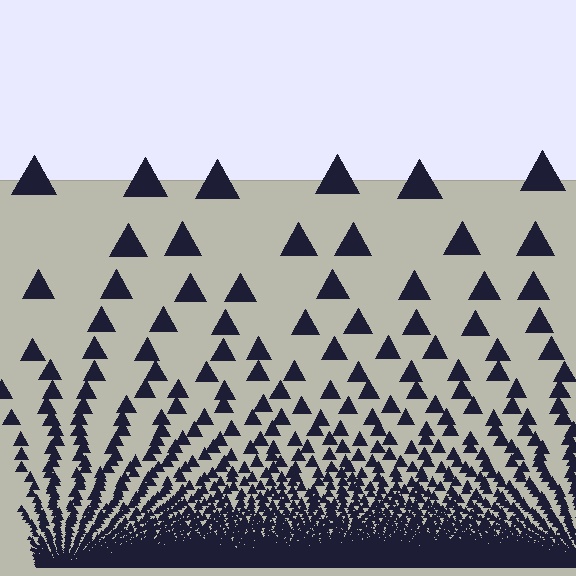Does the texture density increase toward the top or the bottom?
Density increases toward the bottom.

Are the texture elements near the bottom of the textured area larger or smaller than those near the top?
Smaller. The gradient is inverted — elements near the bottom are smaller and denser.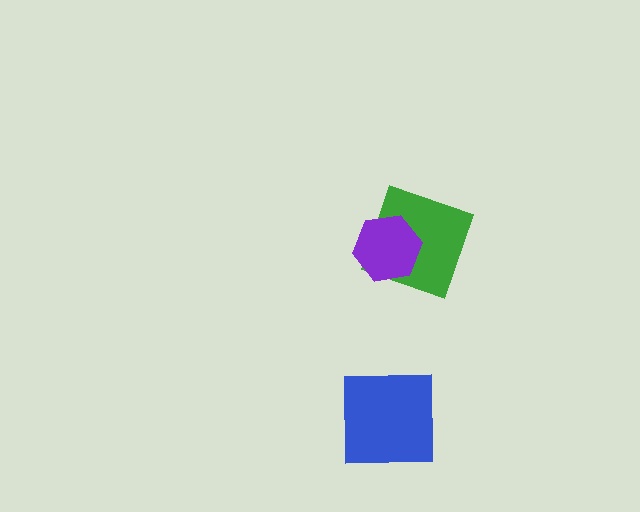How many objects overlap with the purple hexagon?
1 object overlaps with the purple hexagon.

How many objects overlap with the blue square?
0 objects overlap with the blue square.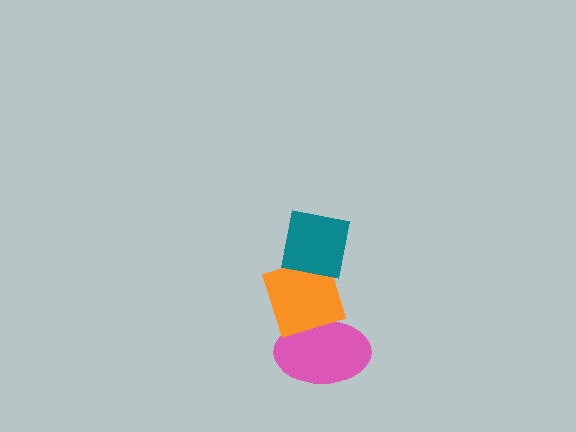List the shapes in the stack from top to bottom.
From top to bottom: the teal square, the orange diamond, the pink ellipse.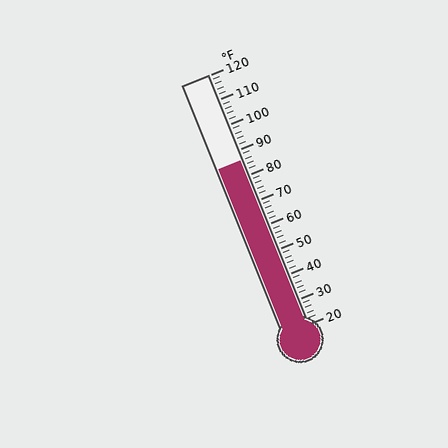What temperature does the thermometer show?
The thermometer shows approximately 86°F.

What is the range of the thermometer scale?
The thermometer scale ranges from 20°F to 120°F.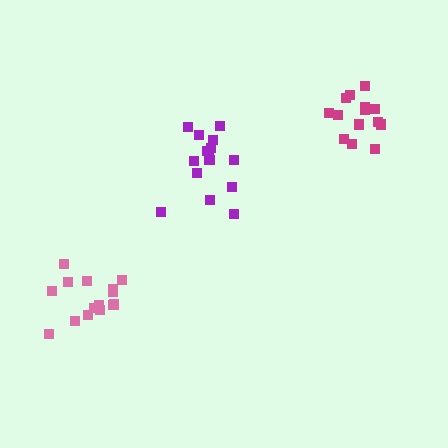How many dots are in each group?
Group 1: 16 dots, Group 2: 15 dots, Group 3: 16 dots (47 total).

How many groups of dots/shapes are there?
There are 3 groups.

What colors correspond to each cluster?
The clusters are colored: magenta, purple, pink.